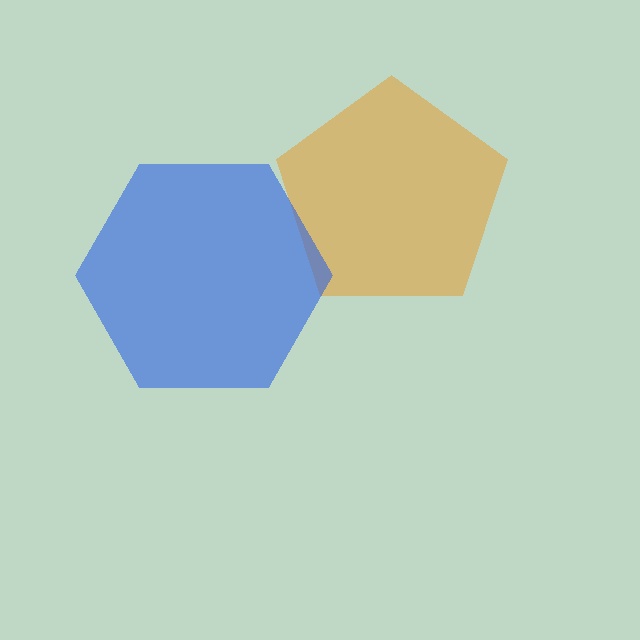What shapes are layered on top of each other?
The layered shapes are: an orange pentagon, a blue hexagon.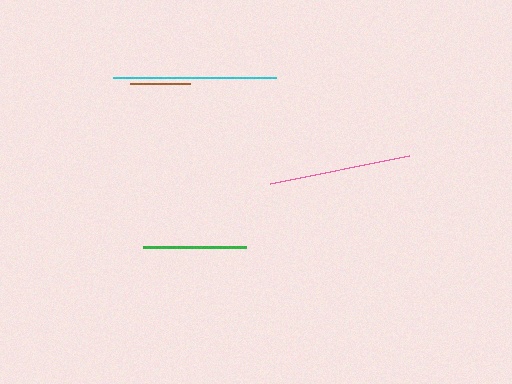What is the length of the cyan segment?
The cyan segment is approximately 163 pixels long.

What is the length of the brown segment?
The brown segment is approximately 60 pixels long.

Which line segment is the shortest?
The brown line is the shortest at approximately 60 pixels.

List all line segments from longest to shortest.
From longest to shortest: cyan, pink, green, brown.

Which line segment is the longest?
The cyan line is the longest at approximately 163 pixels.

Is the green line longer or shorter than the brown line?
The green line is longer than the brown line.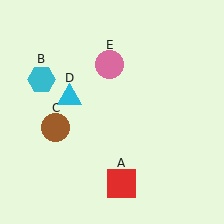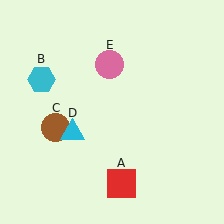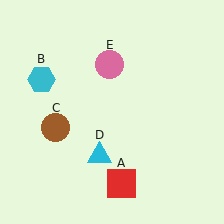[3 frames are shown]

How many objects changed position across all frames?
1 object changed position: cyan triangle (object D).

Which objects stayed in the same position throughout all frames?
Red square (object A) and cyan hexagon (object B) and brown circle (object C) and pink circle (object E) remained stationary.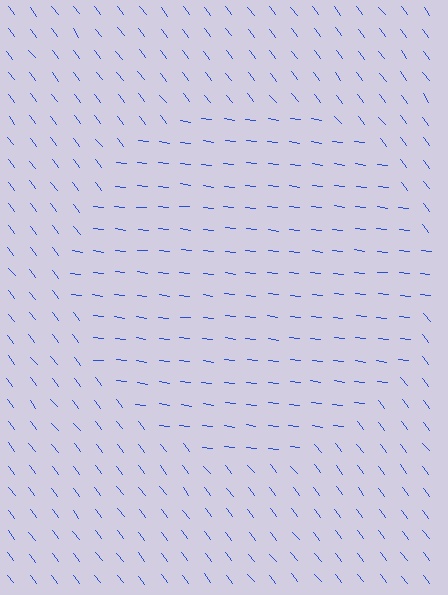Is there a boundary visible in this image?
Yes, there is a texture boundary formed by a change in line orientation.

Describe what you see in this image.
The image is filled with small blue line segments. A circle region in the image has lines oriented differently from the surrounding lines, creating a visible texture boundary.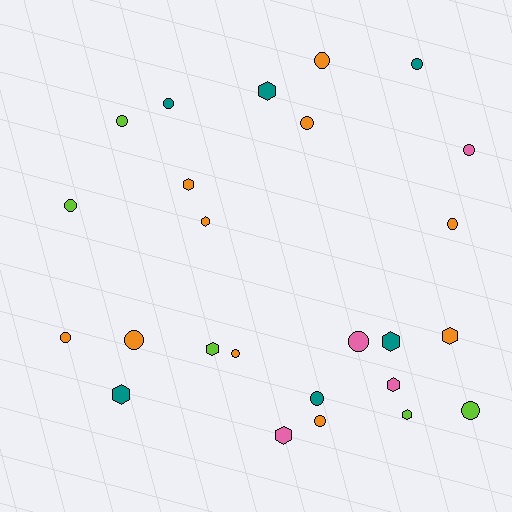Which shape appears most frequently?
Circle, with 15 objects.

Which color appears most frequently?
Orange, with 10 objects.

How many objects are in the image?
There are 25 objects.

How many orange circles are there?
There are 7 orange circles.